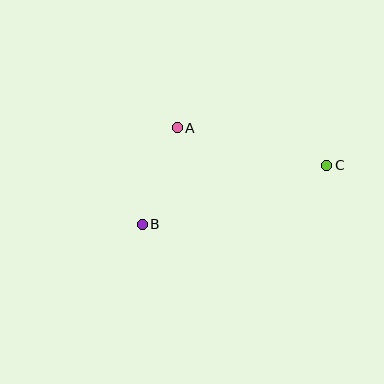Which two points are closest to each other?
Points A and B are closest to each other.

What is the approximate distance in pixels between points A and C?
The distance between A and C is approximately 154 pixels.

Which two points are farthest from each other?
Points B and C are farthest from each other.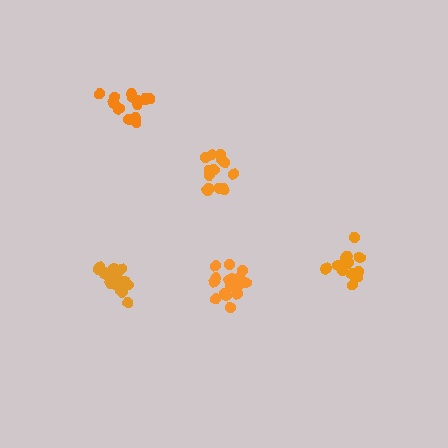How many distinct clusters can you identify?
There are 5 distinct clusters.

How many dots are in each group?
Group 1: 13 dots, Group 2: 16 dots, Group 3: 13 dots, Group 4: 15 dots, Group 5: 13 dots (70 total).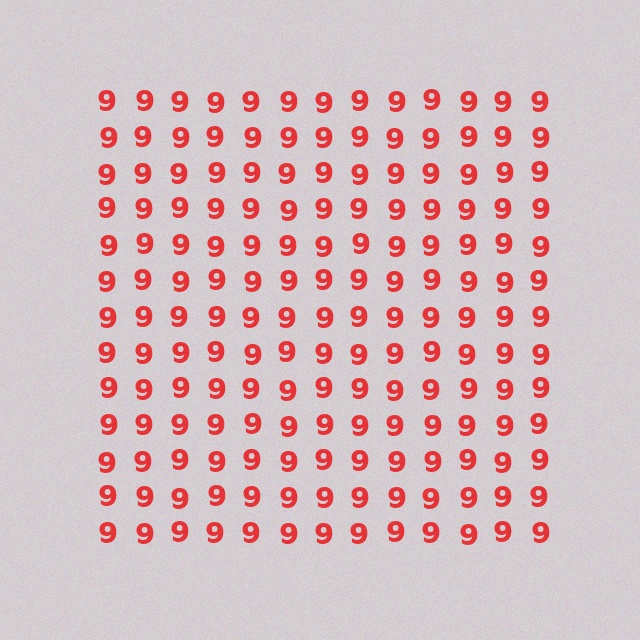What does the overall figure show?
The overall figure shows a square.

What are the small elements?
The small elements are digit 9's.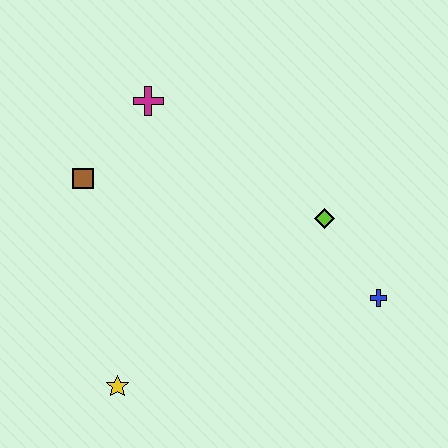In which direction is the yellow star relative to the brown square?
The yellow star is below the brown square.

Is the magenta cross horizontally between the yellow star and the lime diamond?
Yes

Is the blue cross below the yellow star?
No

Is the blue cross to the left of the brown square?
No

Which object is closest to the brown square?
The magenta cross is closest to the brown square.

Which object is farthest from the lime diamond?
The yellow star is farthest from the lime diamond.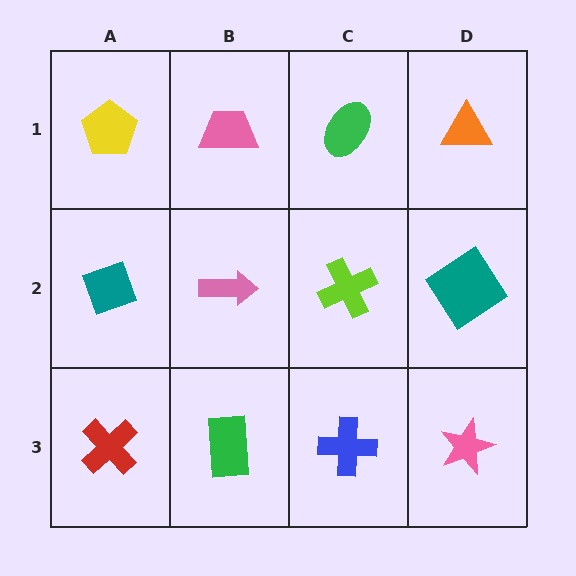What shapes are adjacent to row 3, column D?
A teal diamond (row 2, column D), a blue cross (row 3, column C).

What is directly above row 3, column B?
A pink arrow.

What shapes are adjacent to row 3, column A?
A teal diamond (row 2, column A), a green rectangle (row 3, column B).